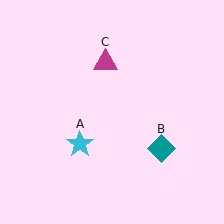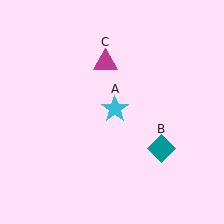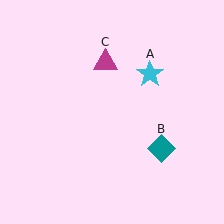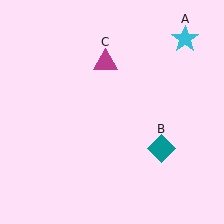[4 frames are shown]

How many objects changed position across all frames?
1 object changed position: cyan star (object A).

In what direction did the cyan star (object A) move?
The cyan star (object A) moved up and to the right.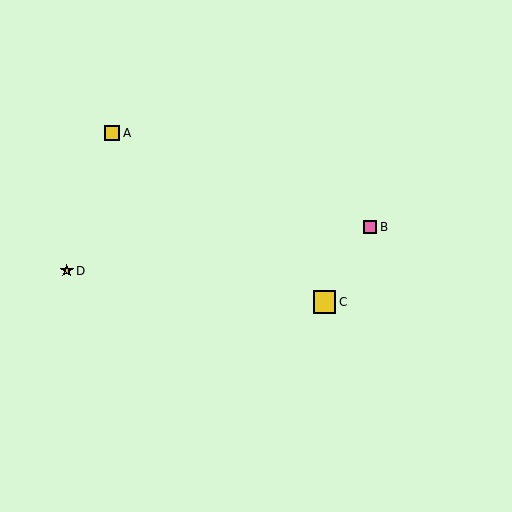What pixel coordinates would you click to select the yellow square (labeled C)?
Click at (324, 302) to select the yellow square C.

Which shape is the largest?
The yellow square (labeled C) is the largest.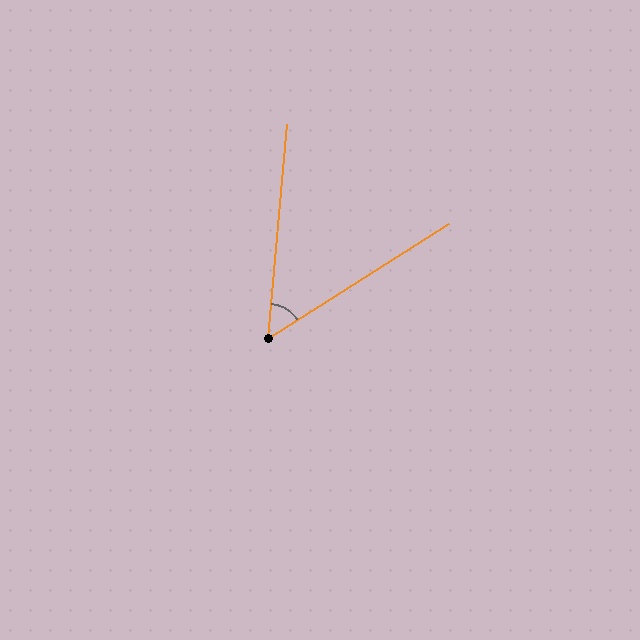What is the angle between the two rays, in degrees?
Approximately 52 degrees.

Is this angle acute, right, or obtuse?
It is acute.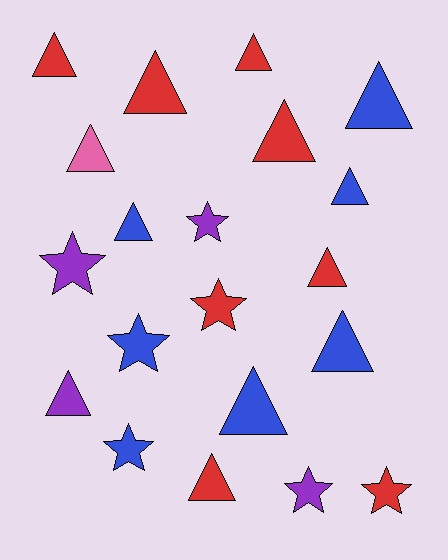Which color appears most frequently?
Red, with 8 objects.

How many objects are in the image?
There are 20 objects.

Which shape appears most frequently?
Triangle, with 13 objects.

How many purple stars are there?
There are 3 purple stars.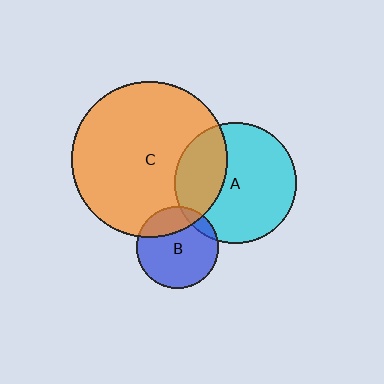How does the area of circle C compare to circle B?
Approximately 3.6 times.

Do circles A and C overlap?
Yes.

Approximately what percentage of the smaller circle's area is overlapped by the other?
Approximately 30%.